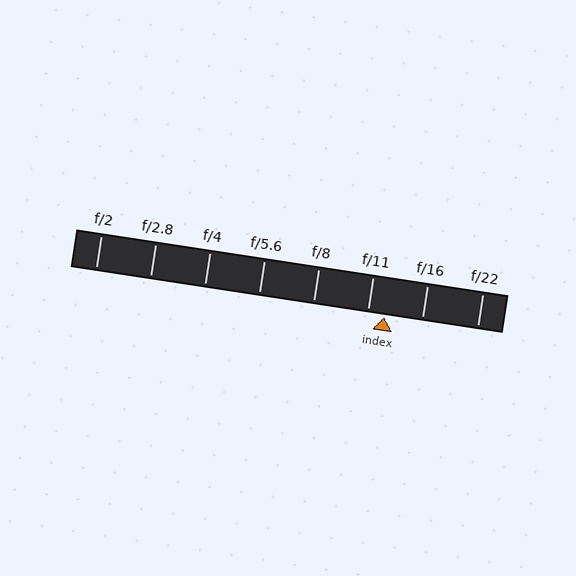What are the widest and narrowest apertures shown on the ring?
The widest aperture shown is f/2 and the narrowest is f/22.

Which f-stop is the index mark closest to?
The index mark is closest to f/11.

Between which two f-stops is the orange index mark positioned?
The index mark is between f/11 and f/16.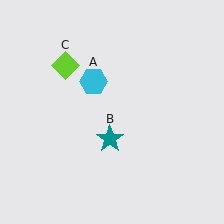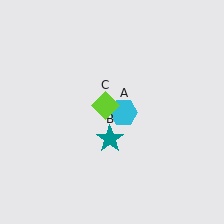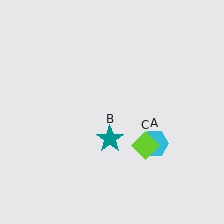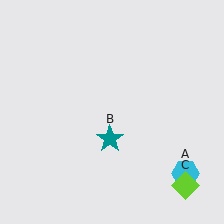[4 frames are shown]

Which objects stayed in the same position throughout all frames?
Teal star (object B) remained stationary.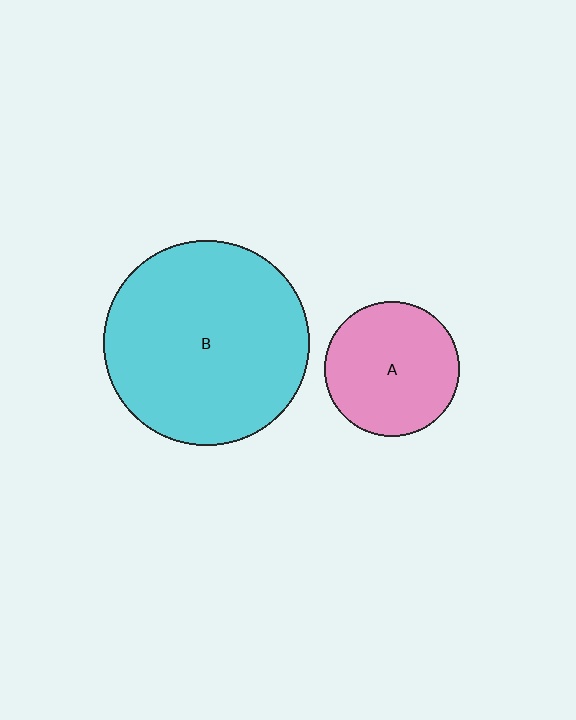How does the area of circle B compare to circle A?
Approximately 2.3 times.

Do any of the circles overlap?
No, none of the circles overlap.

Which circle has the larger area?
Circle B (cyan).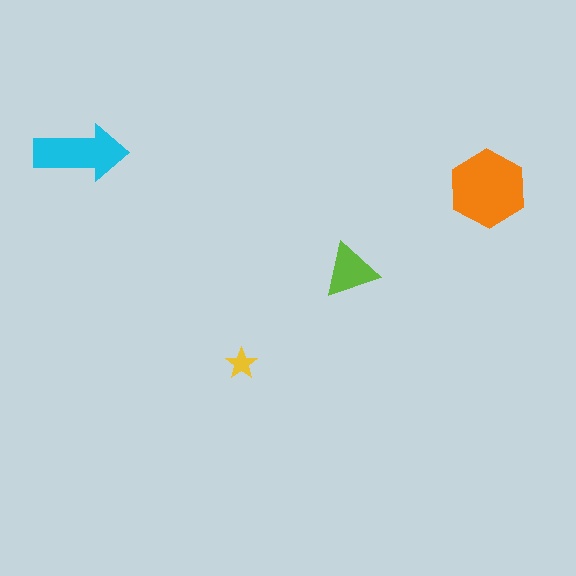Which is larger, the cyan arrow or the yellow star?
The cyan arrow.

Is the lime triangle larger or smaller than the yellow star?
Larger.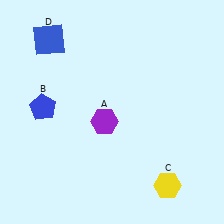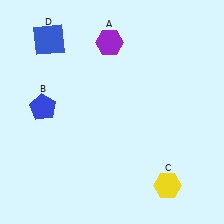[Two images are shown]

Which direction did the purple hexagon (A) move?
The purple hexagon (A) moved up.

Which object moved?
The purple hexagon (A) moved up.